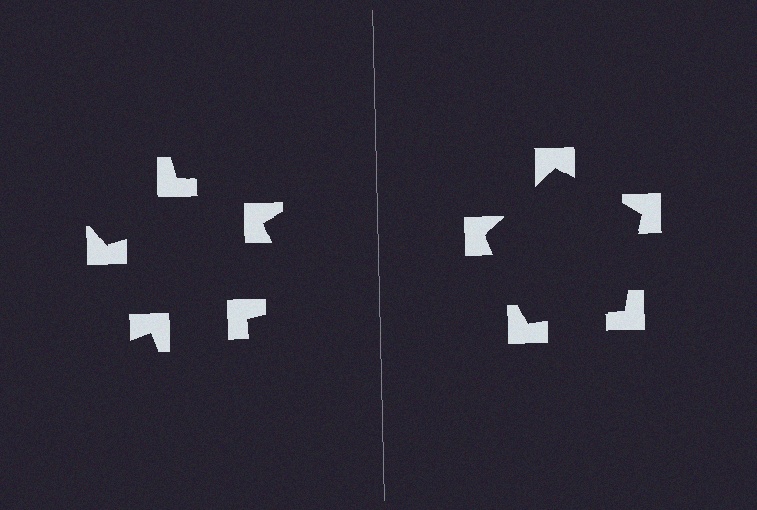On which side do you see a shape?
An illusory pentagon appears on the right side. On the left side the wedge cuts are rotated, so no coherent shape forms.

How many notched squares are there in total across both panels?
10 — 5 on each side.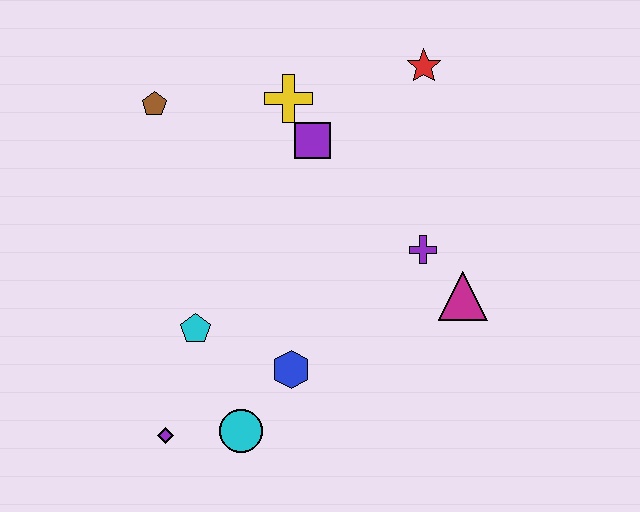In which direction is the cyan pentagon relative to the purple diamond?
The cyan pentagon is above the purple diamond.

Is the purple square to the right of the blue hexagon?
Yes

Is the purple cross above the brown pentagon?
No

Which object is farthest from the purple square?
The purple diamond is farthest from the purple square.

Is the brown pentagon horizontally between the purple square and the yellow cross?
No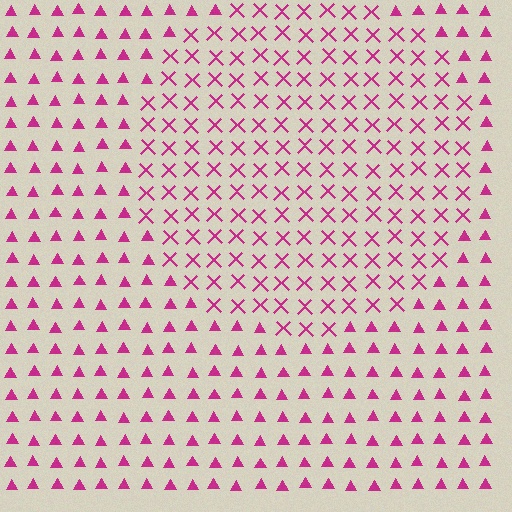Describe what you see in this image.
The image is filled with small magenta elements arranged in a uniform grid. A circle-shaped region contains X marks, while the surrounding area contains triangles. The boundary is defined purely by the change in element shape.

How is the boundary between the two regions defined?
The boundary is defined by a change in element shape: X marks inside vs. triangles outside. All elements share the same color and spacing.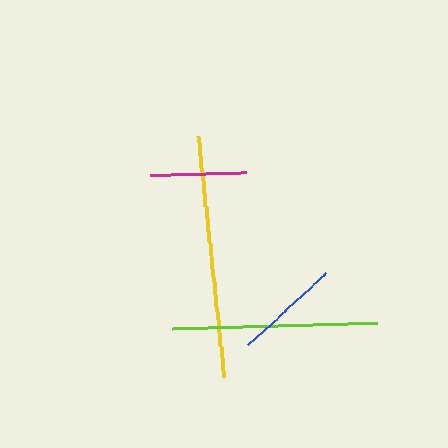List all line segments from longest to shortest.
From longest to shortest: yellow, lime, blue, magenta.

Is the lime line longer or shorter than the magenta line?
The lime line is longer than the magenta line.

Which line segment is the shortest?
The magenta line is the shortest at approximately 96 pixels.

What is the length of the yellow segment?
The yellow segment is approximately 243 pixels long.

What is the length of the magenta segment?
The magenta segment is approximately 96 pixels long.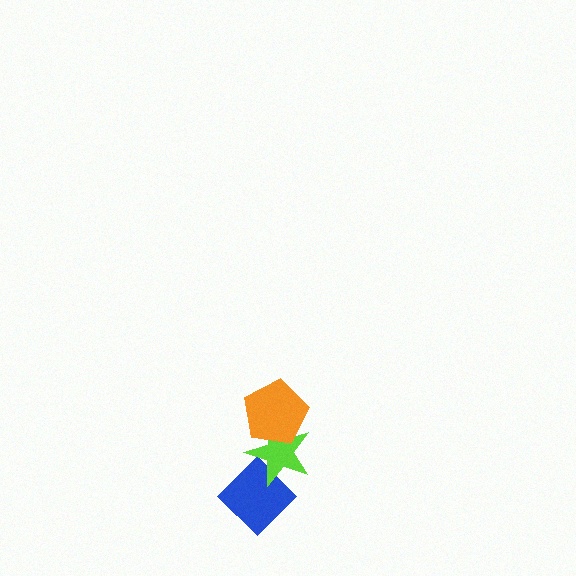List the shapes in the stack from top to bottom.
From top to bottom: the orange pentagon, the lime star, the blue diamond.